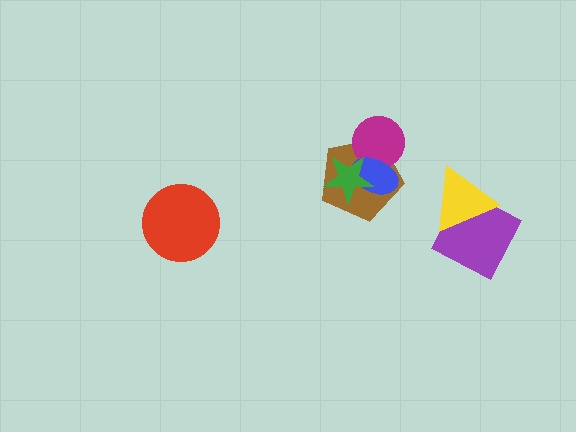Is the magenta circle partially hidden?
Yes, it is partially covered by another shape.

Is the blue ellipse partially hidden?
Yes, it is partially covered by another shape.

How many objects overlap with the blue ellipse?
3 objects overlap with the blue ellipse.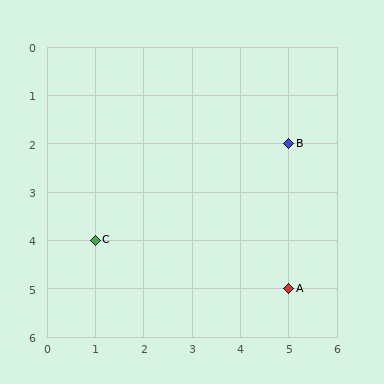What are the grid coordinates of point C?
Point C is at grid coordinates (1, 4).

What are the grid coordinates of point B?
Point B is at grid coordinates (5, 2).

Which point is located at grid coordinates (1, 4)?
Point C is at (1, 4).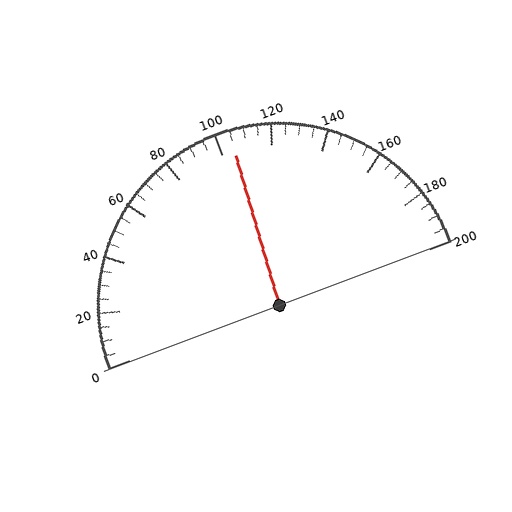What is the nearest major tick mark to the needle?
The nearest major tick mark is 100.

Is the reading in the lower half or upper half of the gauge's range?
The reading is in the upper half of the range (0 to 200).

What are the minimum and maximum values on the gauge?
The gauge ranges from 0 to 200.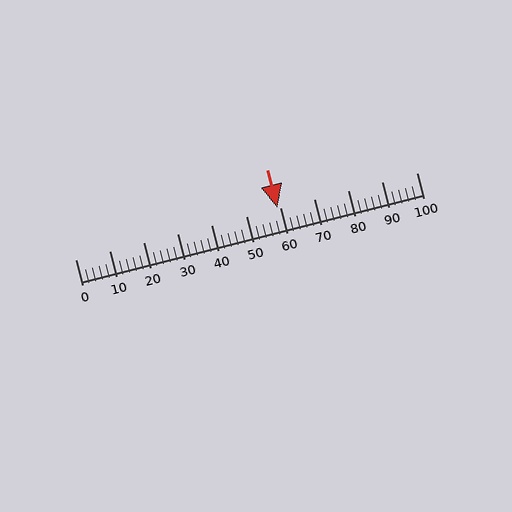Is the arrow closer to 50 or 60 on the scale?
The arrow is closer to 60.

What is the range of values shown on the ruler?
The ruler shows values from 0 to 100.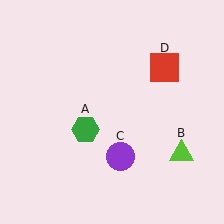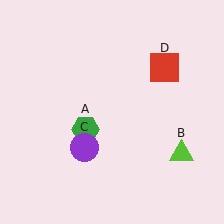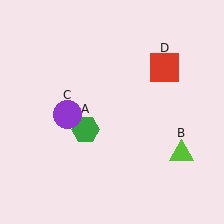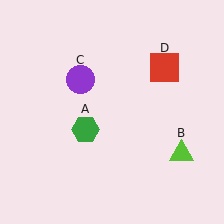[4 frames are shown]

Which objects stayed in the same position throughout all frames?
Green hexagon (object A) and lime triangle (object B) and red square (object D) remained stationary.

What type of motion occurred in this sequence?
The purple circle (object C) rotated clockwise around the center of the scene.